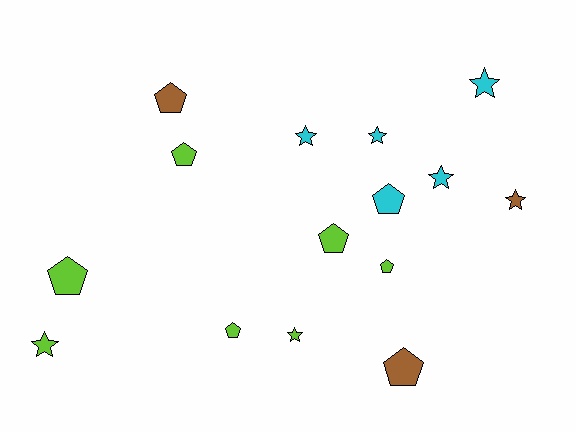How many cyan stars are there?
There are 4 cyan stars.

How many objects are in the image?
There are 15 objects.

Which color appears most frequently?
Lime, with 7 objects.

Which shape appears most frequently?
Pentagon, with 8 objects.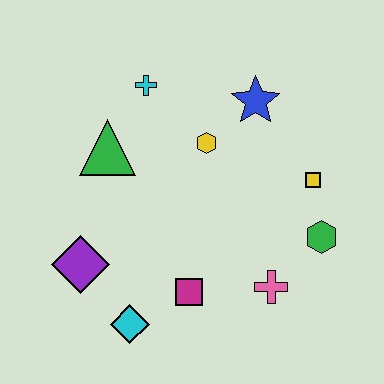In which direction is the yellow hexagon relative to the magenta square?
The yellow hexagon is above the magenta square.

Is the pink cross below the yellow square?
Yes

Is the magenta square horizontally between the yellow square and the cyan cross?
Yes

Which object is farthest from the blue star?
The cyan diamond is farthest from the blue star.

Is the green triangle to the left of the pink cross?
Yes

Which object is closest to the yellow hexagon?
The blue star is closest to the yellow hexagon.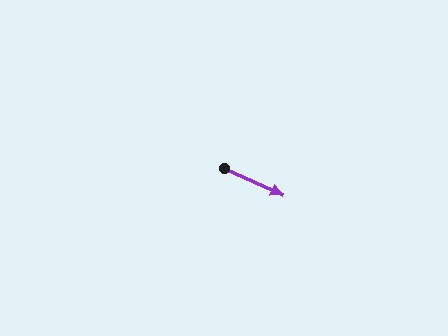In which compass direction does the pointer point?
Southeast.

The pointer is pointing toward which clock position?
Roughly 4 o'clock.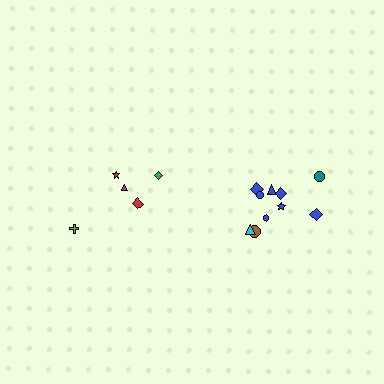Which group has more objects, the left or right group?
The right group.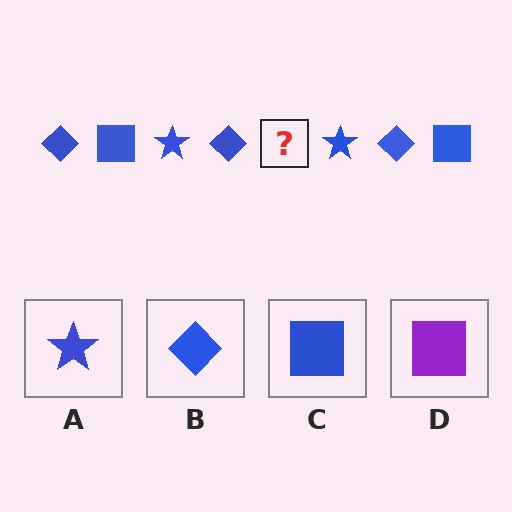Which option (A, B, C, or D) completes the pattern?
C.